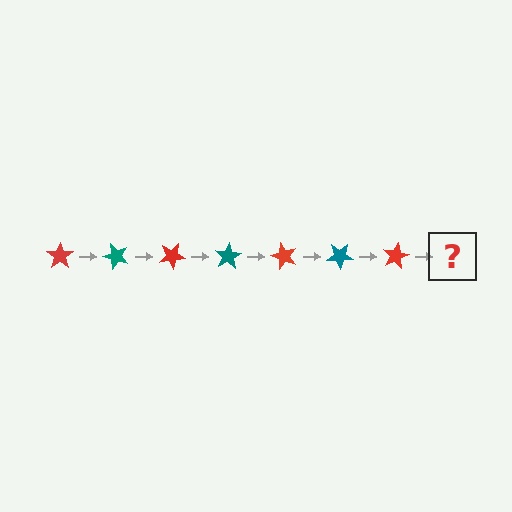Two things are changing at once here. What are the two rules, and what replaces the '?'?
The two rules are that it rotates 50 degrees each step and the color cycles through red and teal. The '?' should be a teal star, rotated 350 degrees from the start.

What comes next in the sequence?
The next element should be a teal star, rotated 350 degrees from the start.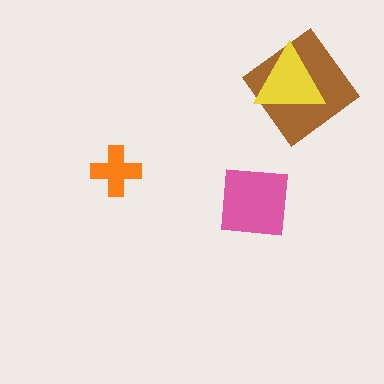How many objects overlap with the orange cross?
0 objects overlap with the orange cross.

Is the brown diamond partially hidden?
Yes, it is partially covered by another shape.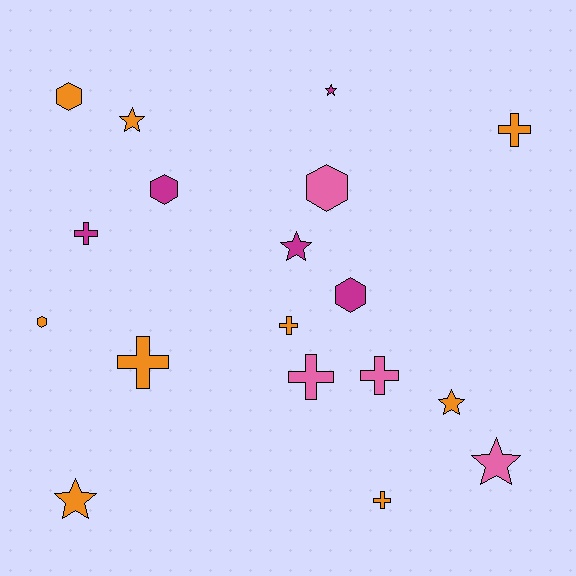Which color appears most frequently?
Orange, with 9 objects.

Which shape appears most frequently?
Cross, with 7 objects.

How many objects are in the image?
There are 18 objects.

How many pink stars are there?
There is 1 pink star.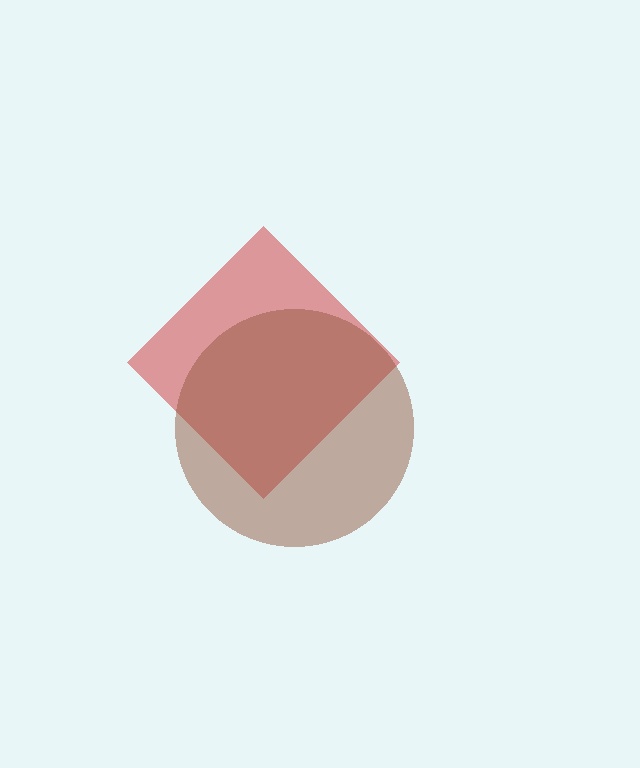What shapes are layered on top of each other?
The layered shapes are: a red diamond, a brown circle.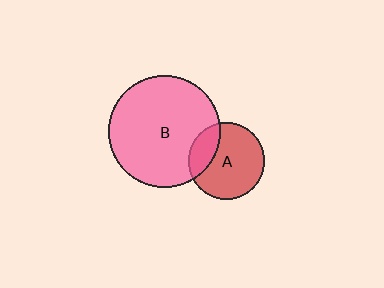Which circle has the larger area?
Circle B (pink).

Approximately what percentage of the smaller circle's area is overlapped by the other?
Approximately 25%.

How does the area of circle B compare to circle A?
Approximately 2.1 times.